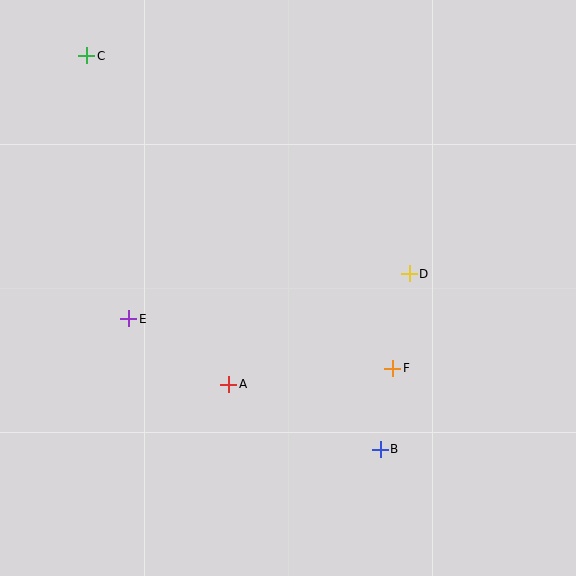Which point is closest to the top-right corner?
Point D is closest to the top-right corner.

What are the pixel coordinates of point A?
Point A is at (229, 384).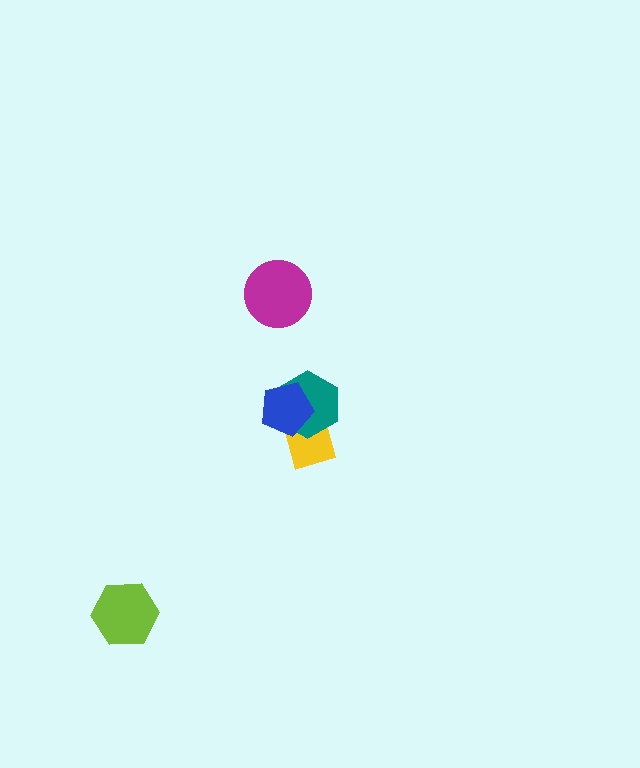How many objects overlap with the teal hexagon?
2 objects overlap with the teal hexagon.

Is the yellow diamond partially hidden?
Yes, it is partially covered by another shape.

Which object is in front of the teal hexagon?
The blue pentagon is in front of the teal hexagon.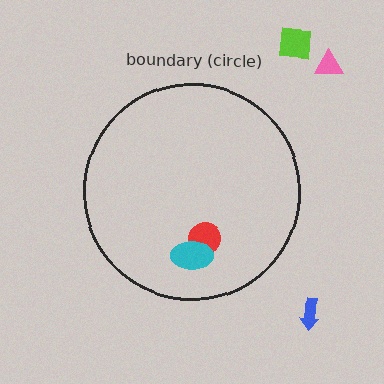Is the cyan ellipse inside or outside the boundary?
Inside.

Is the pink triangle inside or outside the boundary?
Outside.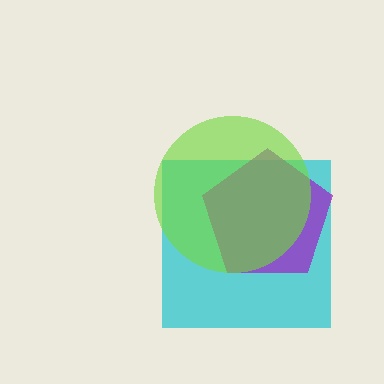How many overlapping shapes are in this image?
There are 3 overlapping shapes in the image.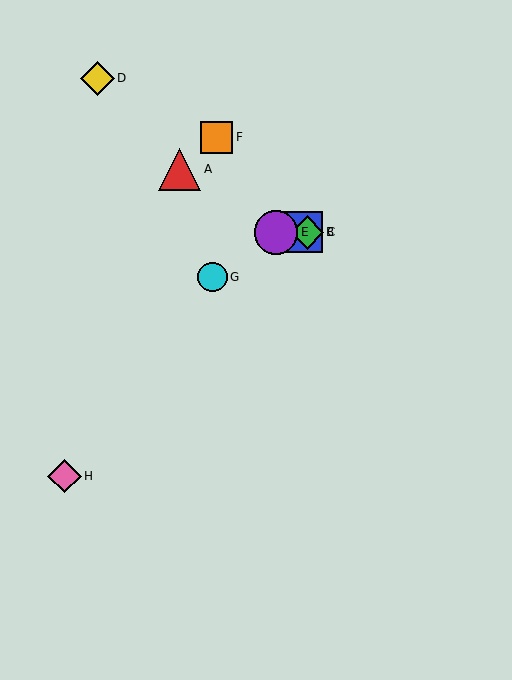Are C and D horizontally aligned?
No, C is at y≈232 and D is at y≈78.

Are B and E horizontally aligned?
Yes, both are at y≈232.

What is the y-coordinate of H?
Object H is at y≈476.